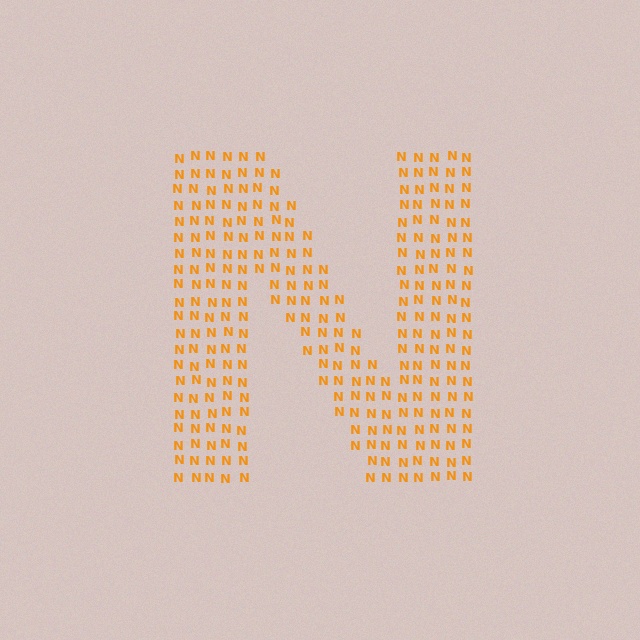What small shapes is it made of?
It is made of small letter N's.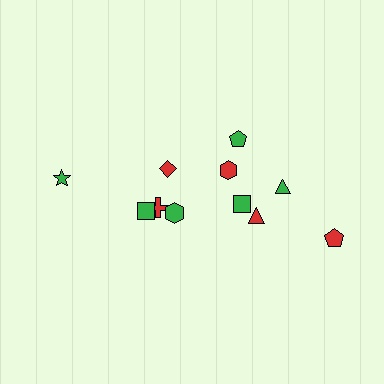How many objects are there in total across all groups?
There are 11 objects.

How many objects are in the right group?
There are 7 objects.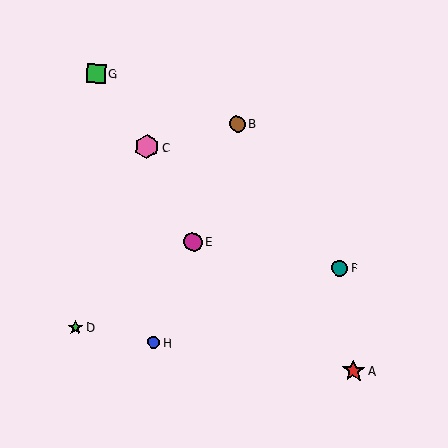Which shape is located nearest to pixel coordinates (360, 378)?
The red star (labeled A) at (354, 371) is nearest to that location.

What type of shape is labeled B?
Shape B is a brown circle.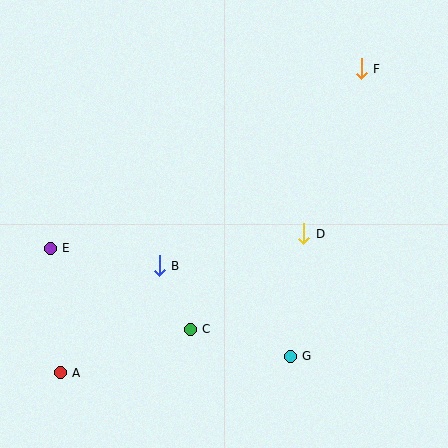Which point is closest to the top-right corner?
Point F is closest to the top-right corner.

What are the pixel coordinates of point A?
Point A is at (60, 373).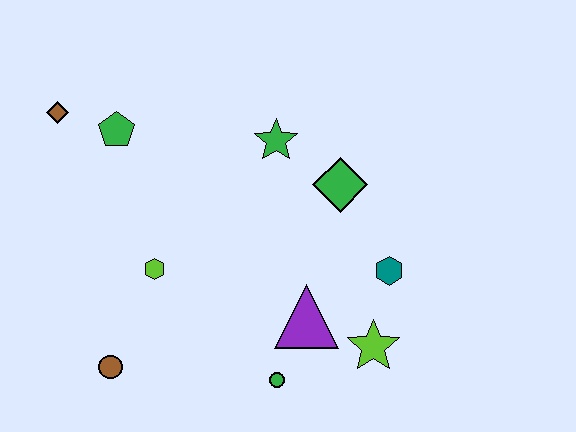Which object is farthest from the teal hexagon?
The brown diamond is farthest from the teal hexagon.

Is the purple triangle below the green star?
Yes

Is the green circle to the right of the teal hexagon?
No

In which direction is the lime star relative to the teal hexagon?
The lime star is below the teal hexagon.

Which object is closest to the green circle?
The purple triangle is closest to the green circle.